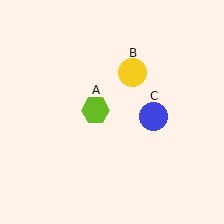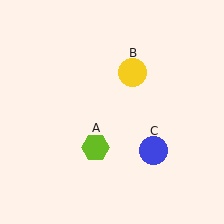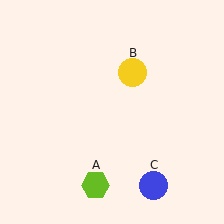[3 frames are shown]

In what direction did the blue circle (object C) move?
The blue circle (object C) moved down.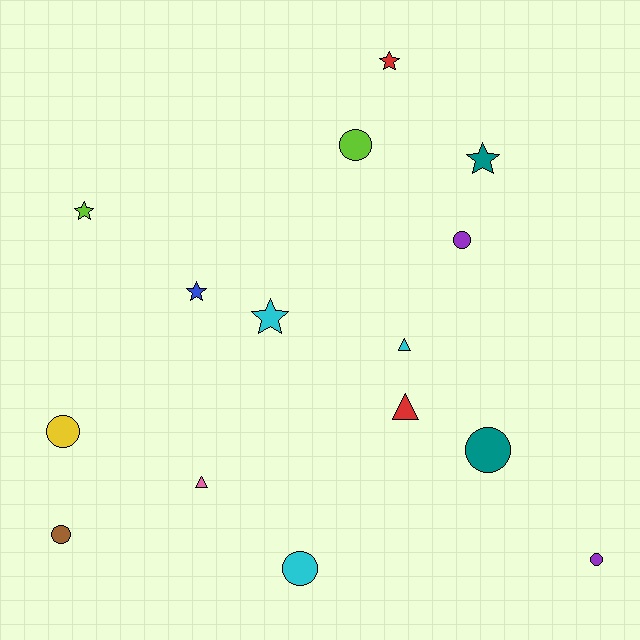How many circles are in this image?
There are 7 circles.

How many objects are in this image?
There are 15 objects.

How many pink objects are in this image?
There is 1 pink object.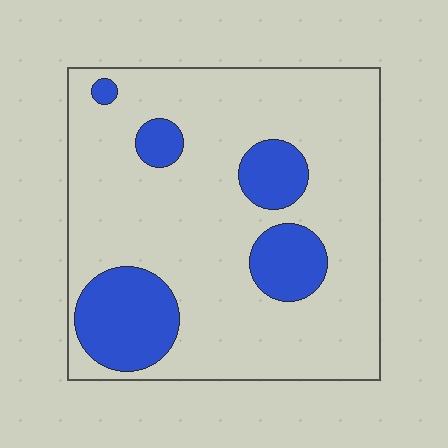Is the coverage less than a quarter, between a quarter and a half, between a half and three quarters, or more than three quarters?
Less than a quarter.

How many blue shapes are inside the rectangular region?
5.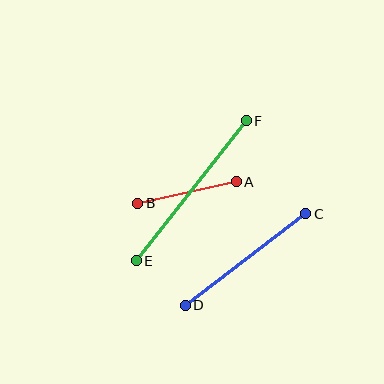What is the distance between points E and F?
The distance is approximately 178 pixels.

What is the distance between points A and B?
The distance is approximately 101 pixels.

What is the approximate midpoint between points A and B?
The midpoint is at approximately (187, 193) pixels.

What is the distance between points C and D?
The distance is approximately 151 pixels.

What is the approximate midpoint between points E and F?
The midpoint is at approximately (191, 191) pixels.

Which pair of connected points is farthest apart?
Points E and F are farthest apart.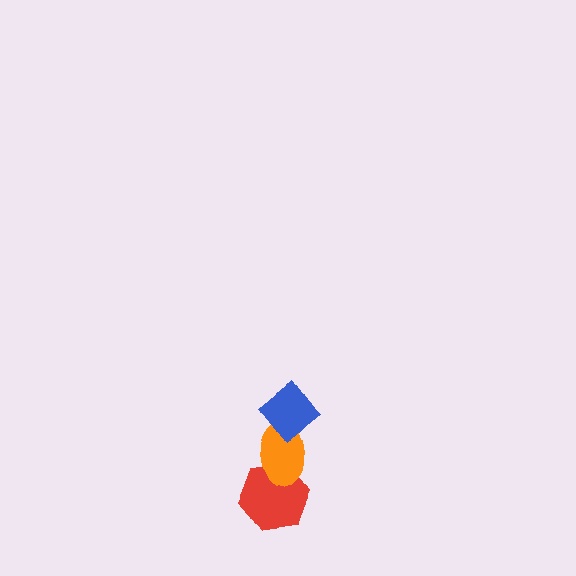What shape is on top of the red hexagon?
The orange ellipse is on top of the red hexagon.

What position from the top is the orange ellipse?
The orange ellipse is 2nd from the top.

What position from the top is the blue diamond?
The blue diamond is 1st from the top.